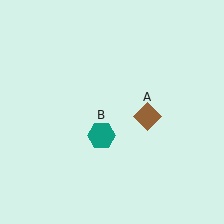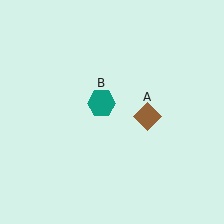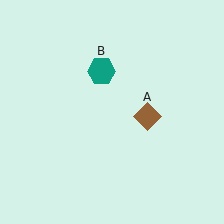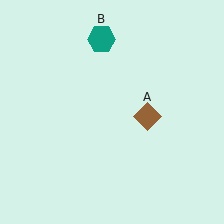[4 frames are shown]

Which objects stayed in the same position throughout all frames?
Brown diamond (object A) remained stationary.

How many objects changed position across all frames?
1 object changed position: teal hexagon (object B).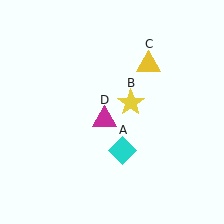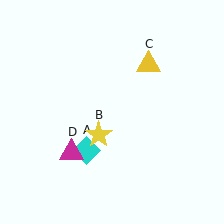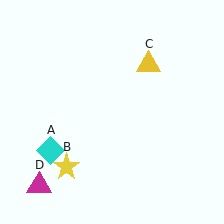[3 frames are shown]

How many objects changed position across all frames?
3 objects changed position: cyan diamond (object A), yellow star (object B), magenta triangle (object D).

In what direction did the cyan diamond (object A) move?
The cyan diamond (object A) moved left.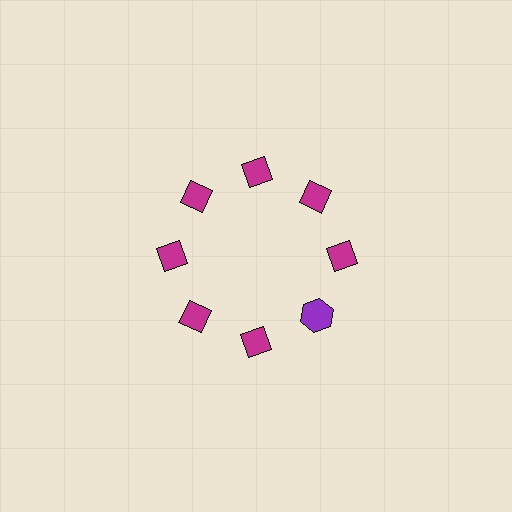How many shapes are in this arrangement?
There are 8 shapes arranged in a ring pattern.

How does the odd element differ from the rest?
It differs in both color (purple instead of magenta) and shape (hexagon instead of diamond).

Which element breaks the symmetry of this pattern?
The purple hexagon at roughly the 4 o'clock position breaks the symmetry. All other shapes are magenta diamonds.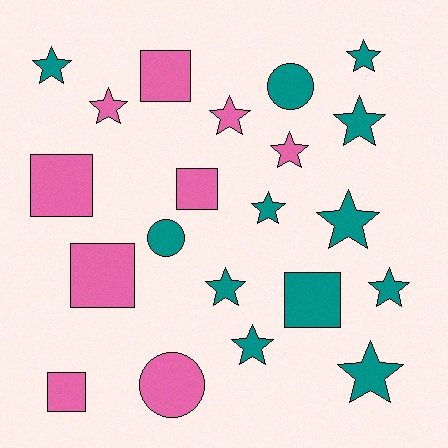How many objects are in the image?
There are 21 objects.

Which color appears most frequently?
Teal, with 12 objects.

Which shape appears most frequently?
Star, with 12 objects.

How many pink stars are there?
There are 3 pink stars.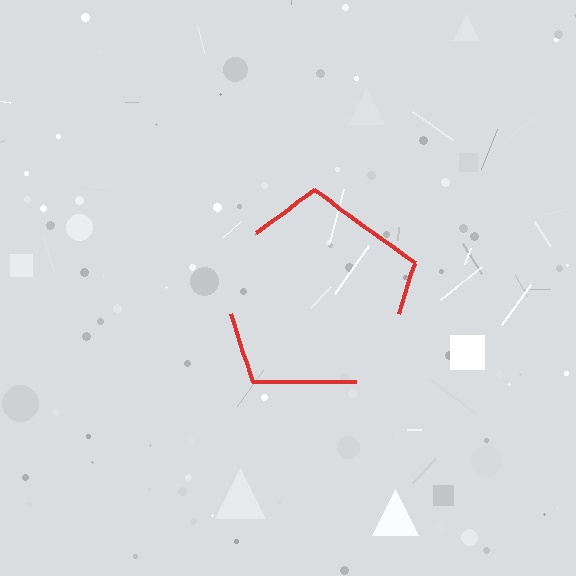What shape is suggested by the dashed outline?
The dashed outline suggests a pentagon.